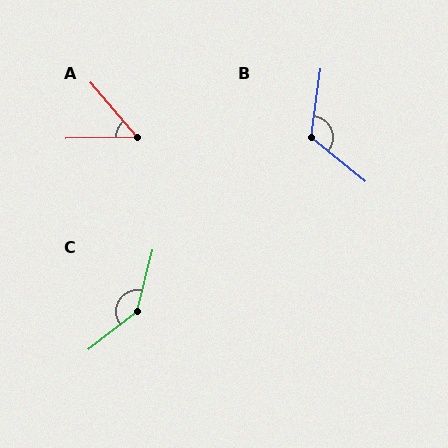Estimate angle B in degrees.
Approximately 121 degrees.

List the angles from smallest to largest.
A (51°), B (121°), C (142°).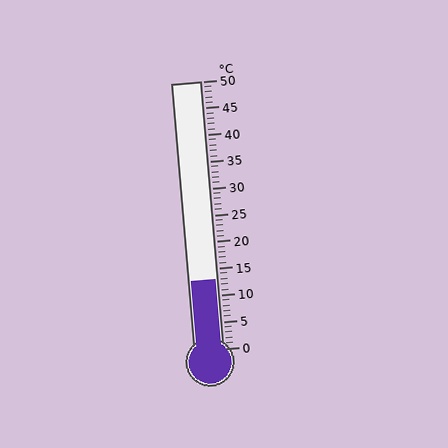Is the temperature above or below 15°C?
The temperature is below 15°C.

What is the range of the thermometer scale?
The thermometer scale ranges from 0°C to 50°C.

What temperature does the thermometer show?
The thermometer shows approximately 13°C.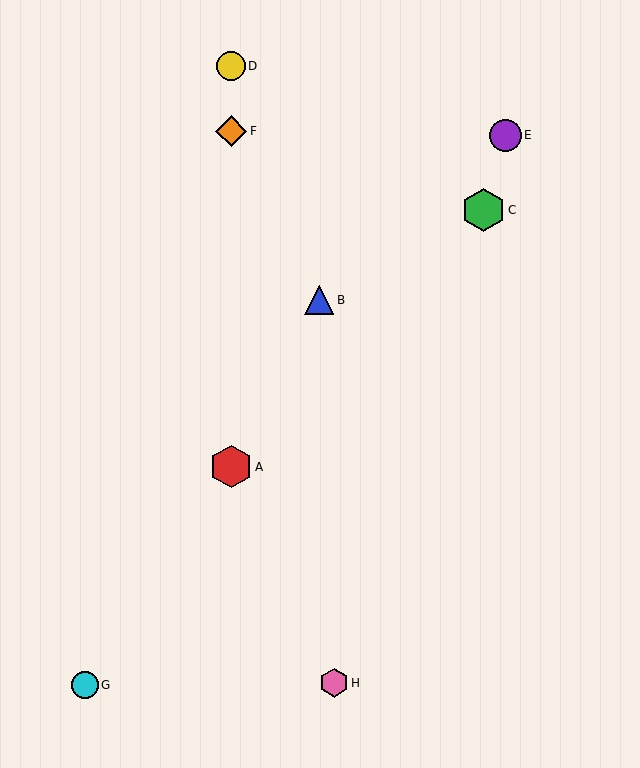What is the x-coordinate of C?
Object C is at x≈484.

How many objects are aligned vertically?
3 objects (A, D, F) are aligned vertically.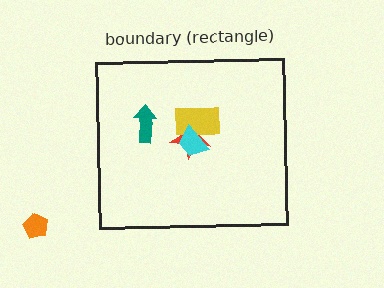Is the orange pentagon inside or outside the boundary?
Outside.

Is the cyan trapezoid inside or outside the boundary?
Inside.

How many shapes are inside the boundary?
4 inside, 1 outside.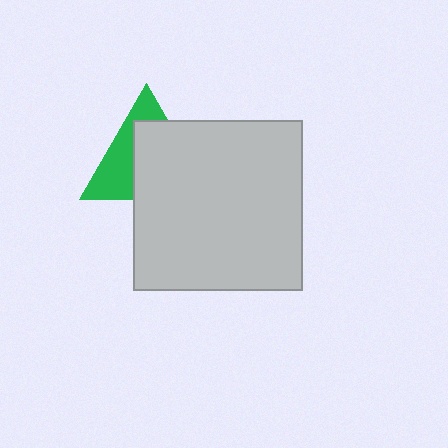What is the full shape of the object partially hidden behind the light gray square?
The partially hidden object is a green triangle.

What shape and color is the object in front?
The object in front is a light gray square.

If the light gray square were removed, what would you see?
You would see the complete green triangle.